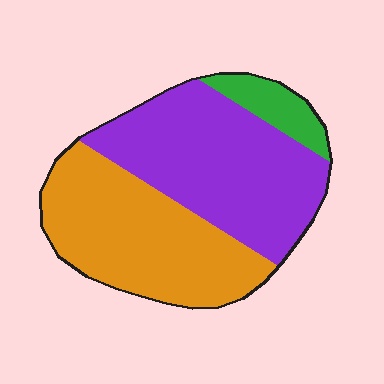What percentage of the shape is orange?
Orange covers 44% of the shape.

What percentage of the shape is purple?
Purple takes up about one half (1/2) of the shape.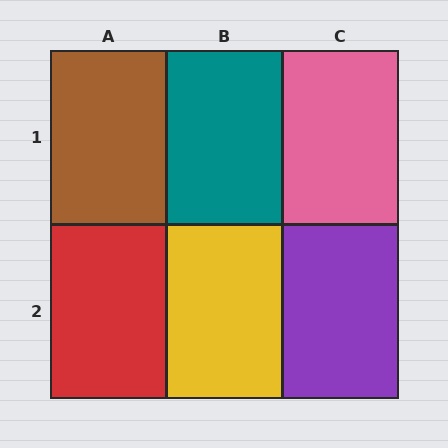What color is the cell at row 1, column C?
Pink.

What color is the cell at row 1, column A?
Brown.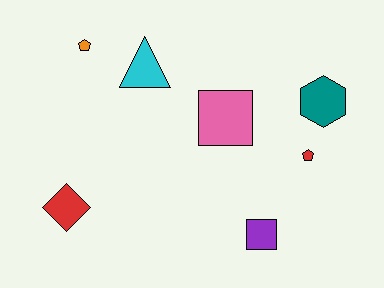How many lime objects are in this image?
There are no lime objects.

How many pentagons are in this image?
There are 2 pentagons.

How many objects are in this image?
There are 7 objects.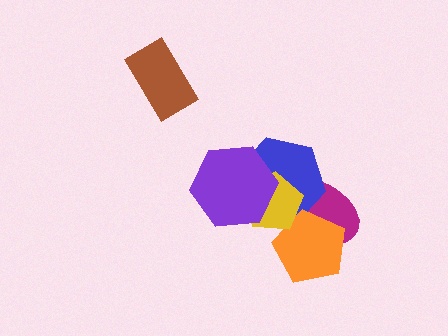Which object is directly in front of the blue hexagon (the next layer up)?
The orange pentagon is directly in front of the blue hexagon.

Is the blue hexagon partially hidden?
Yes, it is partially covered by another shape.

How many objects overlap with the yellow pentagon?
4 objects overlap with the yellow pentagon.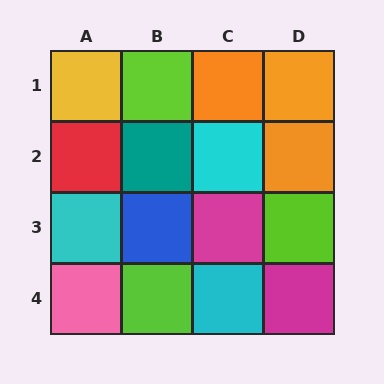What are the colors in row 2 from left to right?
Red, teal, cyan, orange.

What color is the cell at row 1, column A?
Yellow.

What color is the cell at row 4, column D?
Magenta.